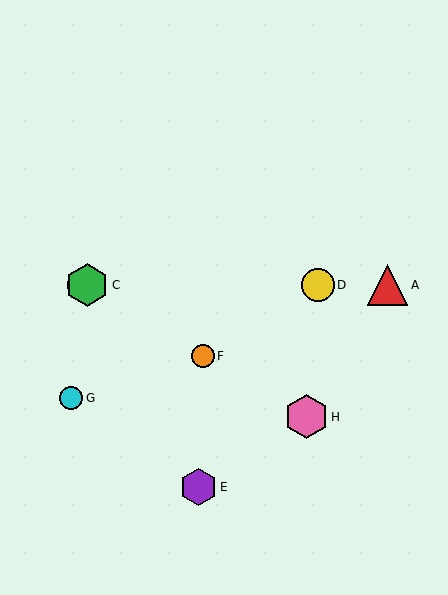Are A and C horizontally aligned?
Yes, both are at y≈285.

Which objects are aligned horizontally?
Objects A, B, C, D are aligned horizontally.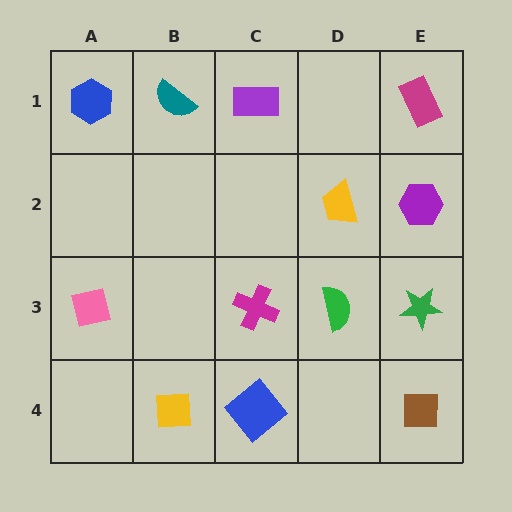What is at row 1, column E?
A magenta rectangle.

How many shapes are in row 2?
2 shapes.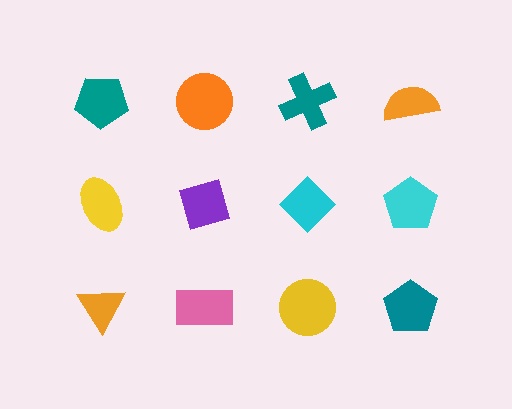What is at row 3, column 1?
An orange triangle.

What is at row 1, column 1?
A teal pentagon.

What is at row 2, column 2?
A purple diamond.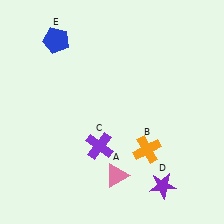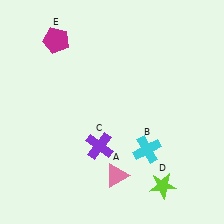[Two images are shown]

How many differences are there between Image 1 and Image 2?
There are 3 differences between the two images.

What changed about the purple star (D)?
In Image 1, D is purple. In Image 2, it changed to lime.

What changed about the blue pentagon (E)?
In Image 1, E is blue. In Image 2, it changed to magenta.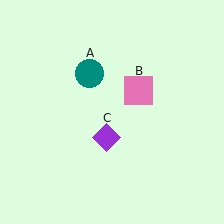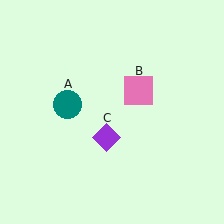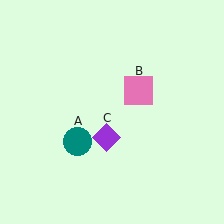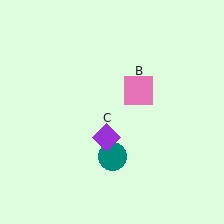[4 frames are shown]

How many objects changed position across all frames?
1 object changed position: teal circle (object A).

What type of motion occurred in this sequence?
The teal circle (object A) rotated counterclockwise around the center of the scene.